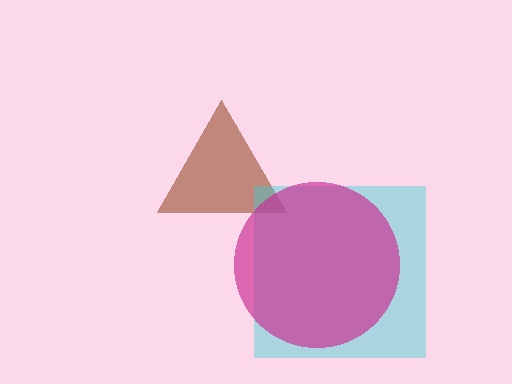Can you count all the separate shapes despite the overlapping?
Yes, there are 3 separate shapes.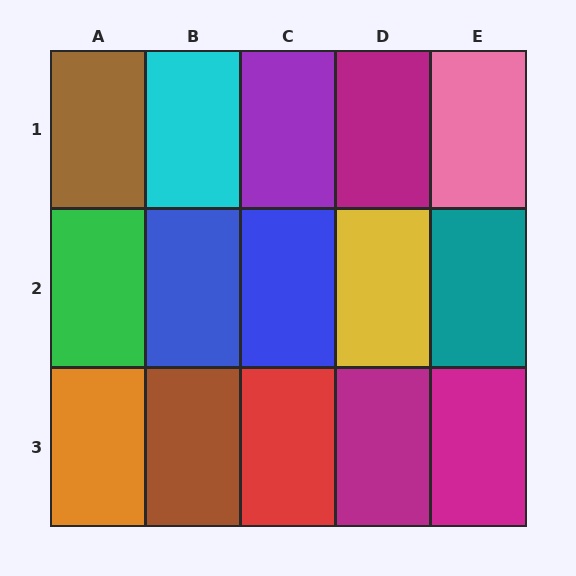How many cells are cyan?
1 cell is cyan.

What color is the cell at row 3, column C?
Red.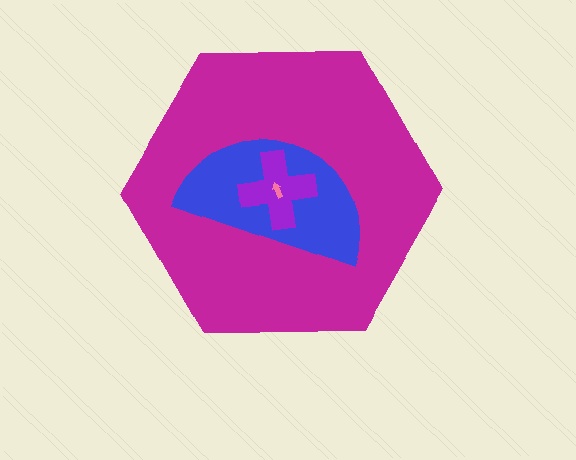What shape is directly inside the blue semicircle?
The purple cross.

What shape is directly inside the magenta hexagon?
The blue semicircle.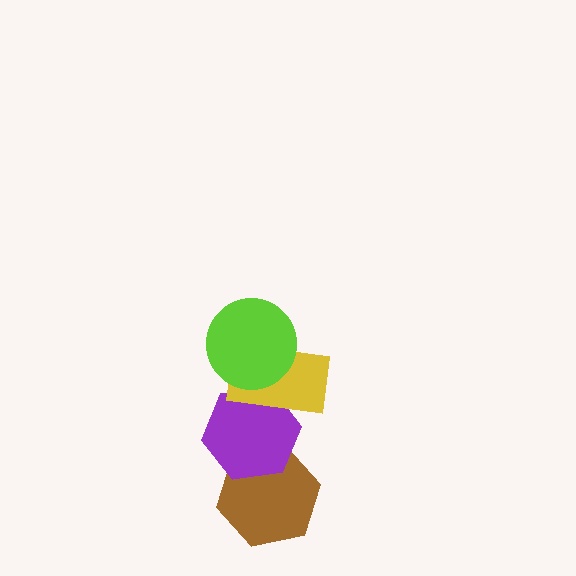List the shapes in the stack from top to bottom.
From top to bottom: the lime circle, the yellow rectangle, the purple hexagon, the brown hexagon.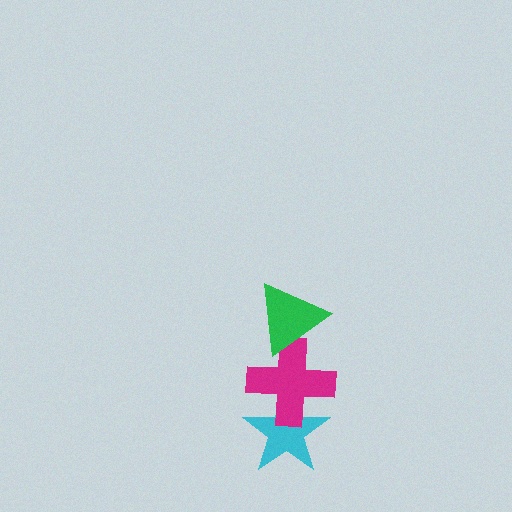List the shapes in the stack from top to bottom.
From top to bottom: the green triangle, the magenta cross, the cyan star.